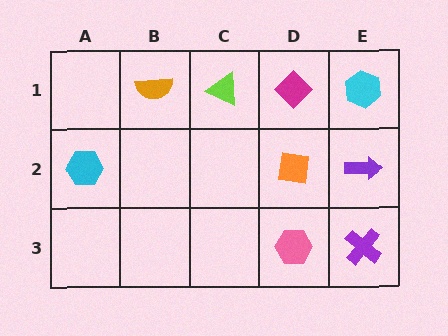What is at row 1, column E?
A cyan hexagon.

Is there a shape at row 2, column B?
No, that cell is empty.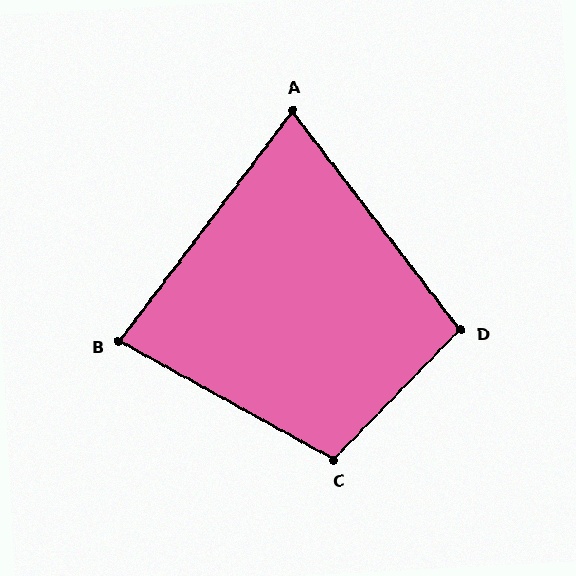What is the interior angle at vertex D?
Approximately 98 degrees (obtuse).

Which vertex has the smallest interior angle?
A, at approximately 74 degrees.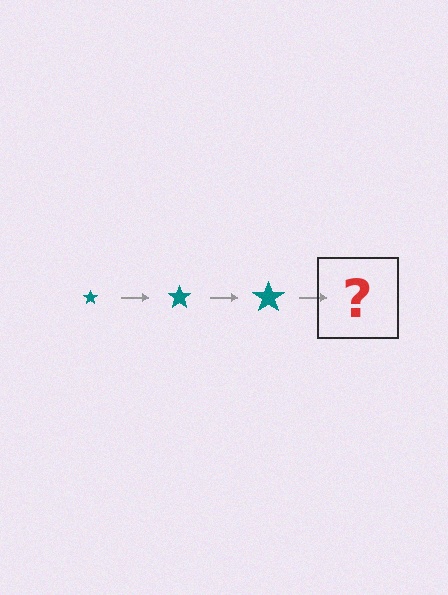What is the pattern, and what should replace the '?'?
The pattern is that the star gets progressively larger each step. The '?' should be a teal star, larger than the previous one.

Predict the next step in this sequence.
The next step is a teal star, larger than the previous one.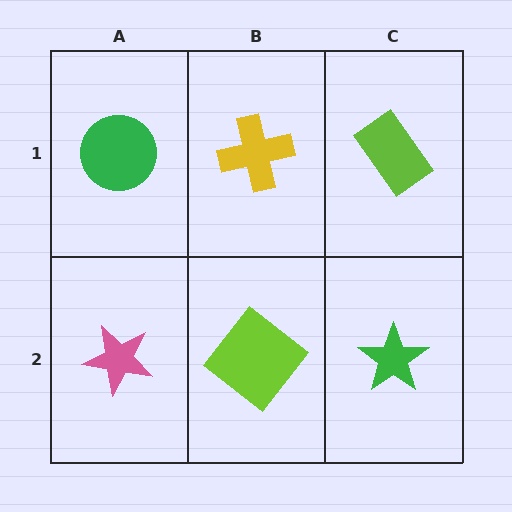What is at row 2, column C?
A green star.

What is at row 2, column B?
A lime diamond.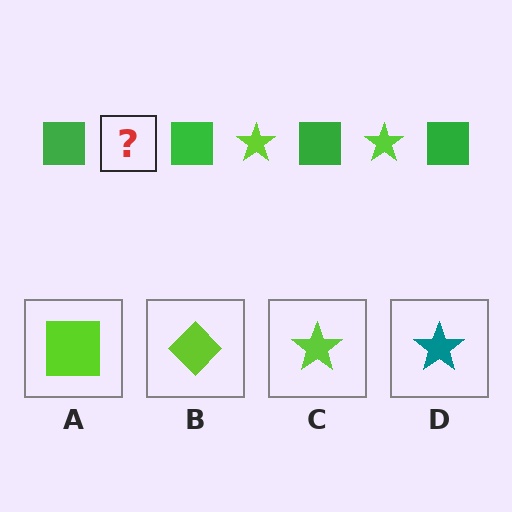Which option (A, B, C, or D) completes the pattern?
C.